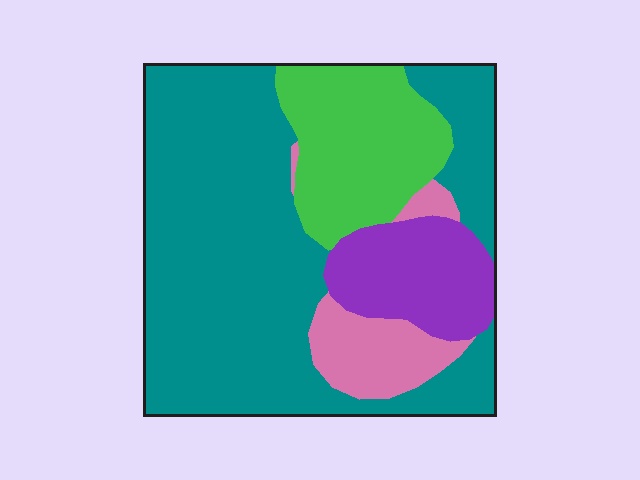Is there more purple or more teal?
Teal.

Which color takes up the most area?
Teal, at roughly 60%.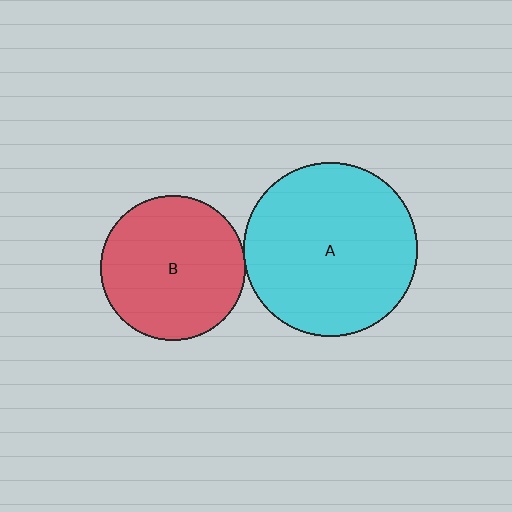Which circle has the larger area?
Circle A (cyan).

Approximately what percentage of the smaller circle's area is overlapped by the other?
Approximately 5%.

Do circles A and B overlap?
Yes.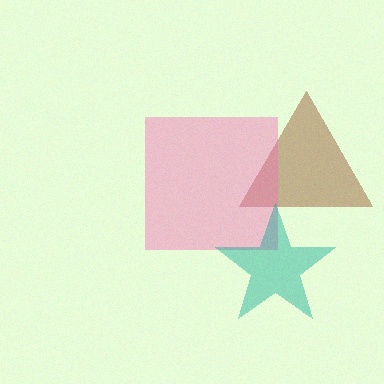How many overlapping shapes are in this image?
There are 3 overlapping shapes in the image.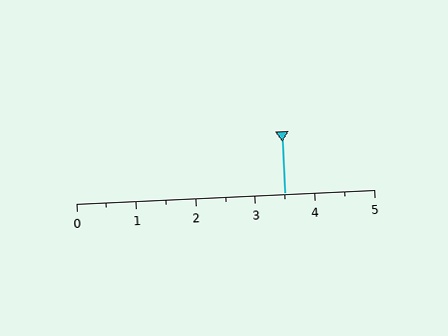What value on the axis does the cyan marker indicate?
The marker indicates approximately 3.5.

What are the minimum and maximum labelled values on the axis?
The axis runs from 0 to 5.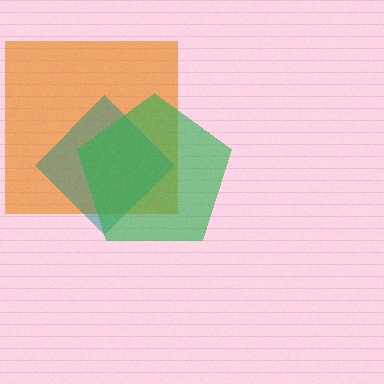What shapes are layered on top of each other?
The layered shapes are: an orange square, a teal diamond, a green pentagon.